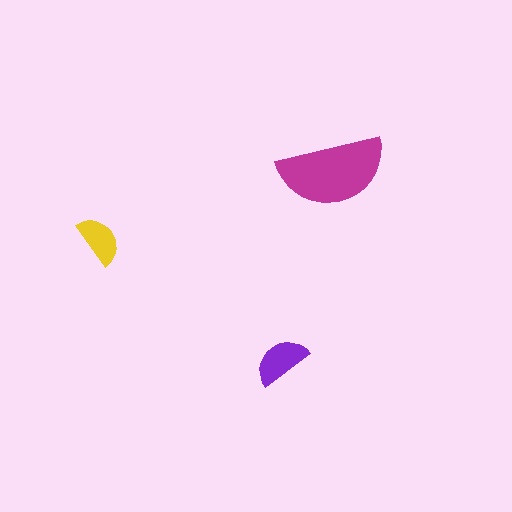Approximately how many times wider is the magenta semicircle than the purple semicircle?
About 2 times wider.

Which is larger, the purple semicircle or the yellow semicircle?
The purple one.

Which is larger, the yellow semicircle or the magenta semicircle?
The magenta one.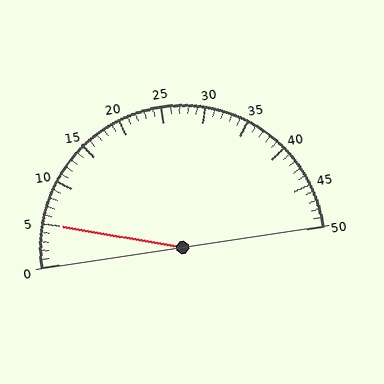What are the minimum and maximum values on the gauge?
The gauge ranges from 0 to 50.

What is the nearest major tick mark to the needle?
The nearest major tick mark is 5.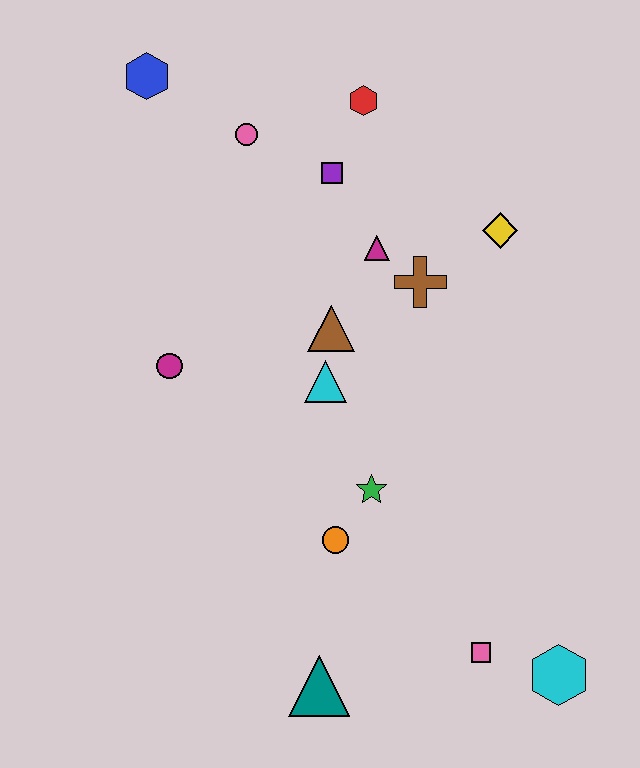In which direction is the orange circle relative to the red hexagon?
The orange circle is below the red hexagon.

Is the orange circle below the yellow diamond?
Yes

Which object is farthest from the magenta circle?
The cyan hexagon is farthest from the magenta circle.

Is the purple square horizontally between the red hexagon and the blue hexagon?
Yes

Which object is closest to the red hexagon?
The purple square is closest to the red hexagon.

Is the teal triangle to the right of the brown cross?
No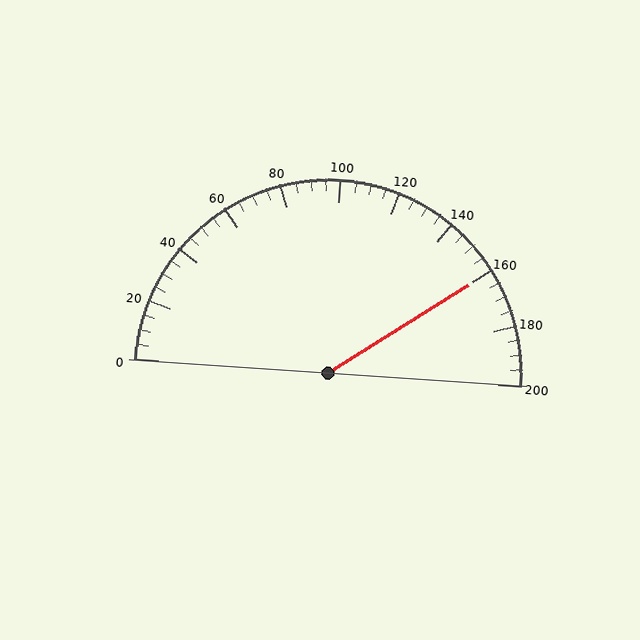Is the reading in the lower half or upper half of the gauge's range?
The reading is in the upper half of the range (0 to 200).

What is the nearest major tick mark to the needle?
The nearest major tick mark is 160.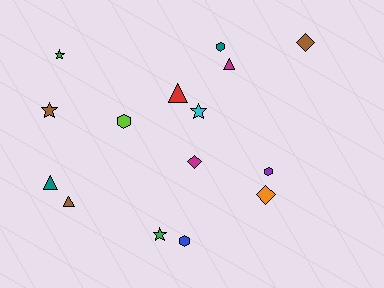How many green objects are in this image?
There are 2 green objects.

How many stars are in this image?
There are 4 stars.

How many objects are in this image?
There are 15 objects.